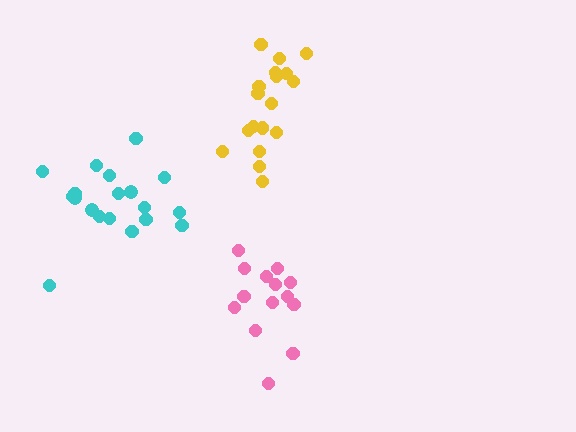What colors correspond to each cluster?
The clusters are colored: cyan, pink, yellow.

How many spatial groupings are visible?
There are 3 spatial groupings.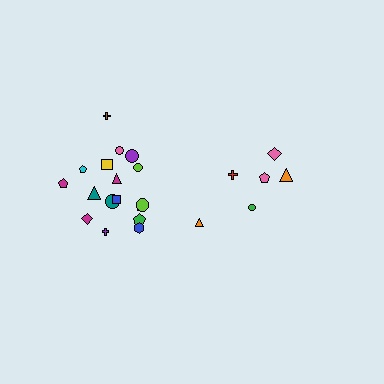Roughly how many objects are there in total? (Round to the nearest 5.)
Roughly 25 objects in total.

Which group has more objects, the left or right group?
The left group.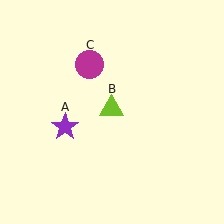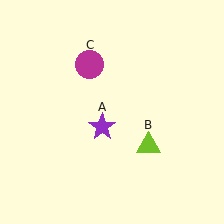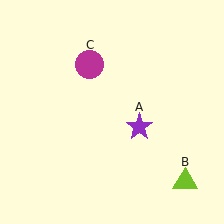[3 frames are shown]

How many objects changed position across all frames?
2 objects changed position: purple star (object A), lime triangle (object B).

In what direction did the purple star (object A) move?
The purple star (object A) moved right.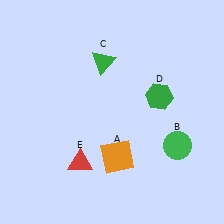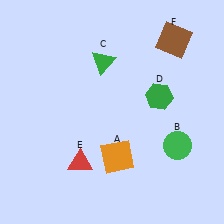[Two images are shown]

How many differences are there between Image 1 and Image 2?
There is 1 difference between the two images.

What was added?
A brown square (F) was added in Image 2.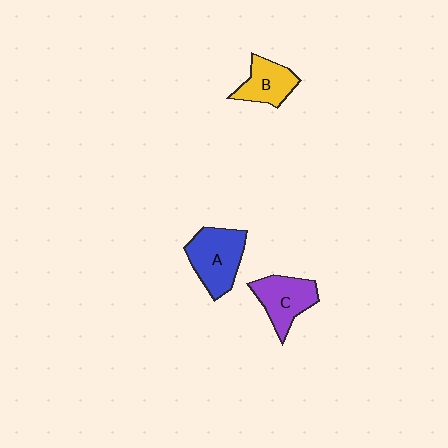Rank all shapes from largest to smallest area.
From largest to smallest: A (blue), C (purple), B (yellow).